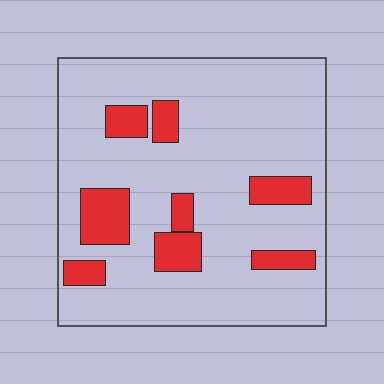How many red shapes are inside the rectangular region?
8.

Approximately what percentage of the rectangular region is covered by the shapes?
Approximately 15%.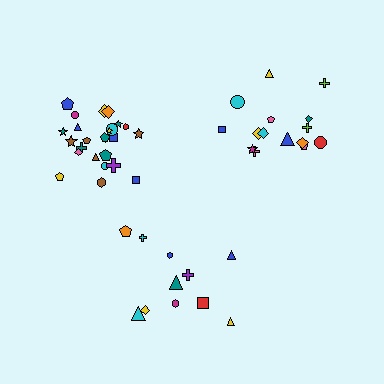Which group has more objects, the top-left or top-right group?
The top-left group.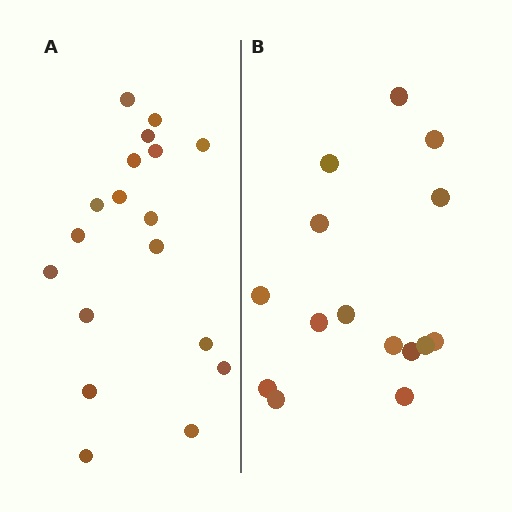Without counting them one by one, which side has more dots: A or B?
Region A (the left region) has more dots.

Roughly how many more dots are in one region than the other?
Region A has just a few more — roughly 2 or 3 more dots than region B.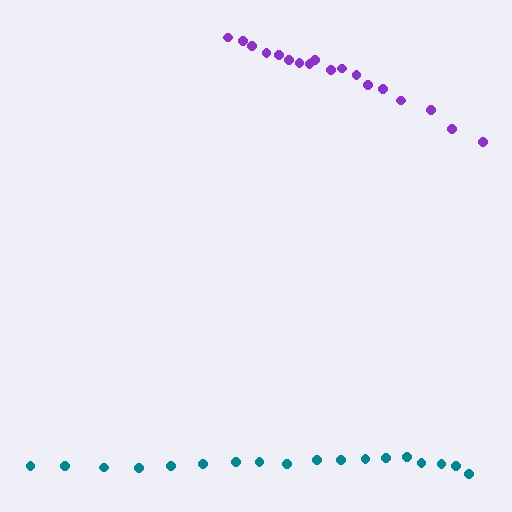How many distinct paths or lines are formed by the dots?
There are 2 distinct paths.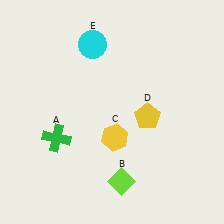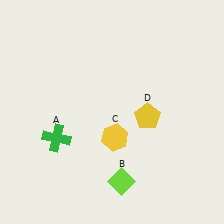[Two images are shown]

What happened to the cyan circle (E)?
The cyan circle (E) was removed in Image 2. It was in the top-left area of Image 1.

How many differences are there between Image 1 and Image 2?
There is 1 difference between the two images.